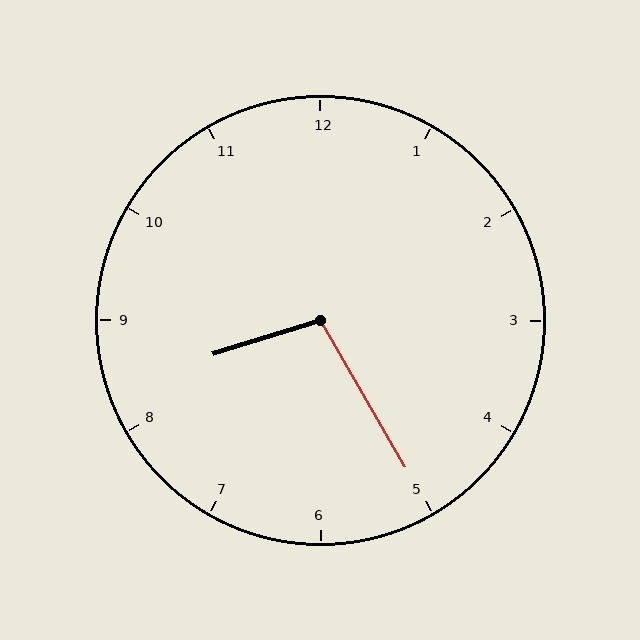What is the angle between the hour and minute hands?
Approximately 102 degrees.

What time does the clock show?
8:25.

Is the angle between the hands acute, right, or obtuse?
It is obtuse.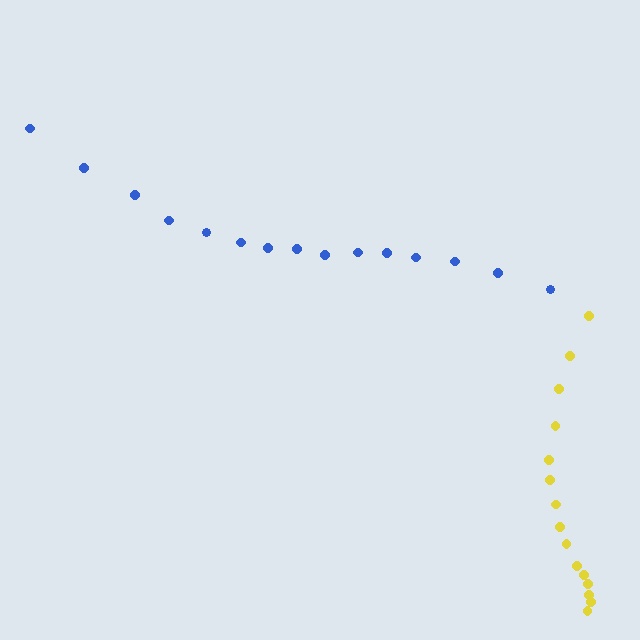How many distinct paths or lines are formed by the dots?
There are 2 distinct paths.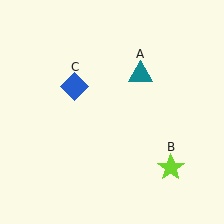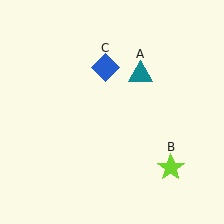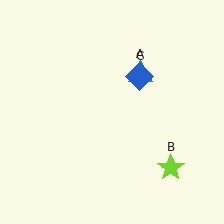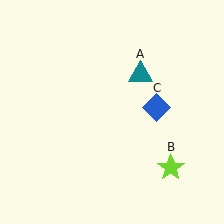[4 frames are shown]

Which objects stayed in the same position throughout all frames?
Teal triangle (object A) and lime star (object B) remained stationary.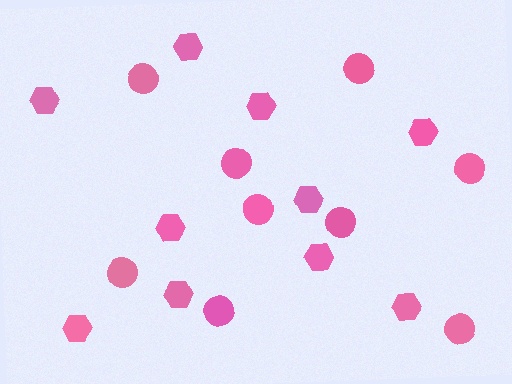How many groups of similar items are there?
There are 2 groups: one group of hexagons (10) and one group of circles (9).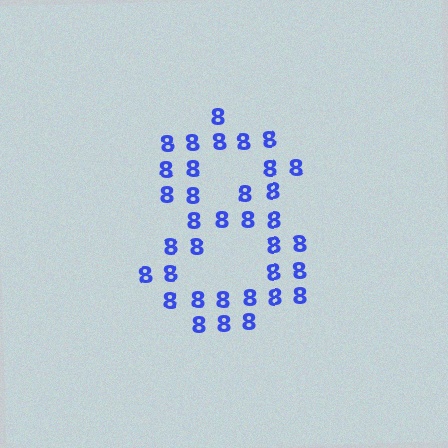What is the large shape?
The large shape is the digit 8.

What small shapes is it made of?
It is made of small digit 8's.